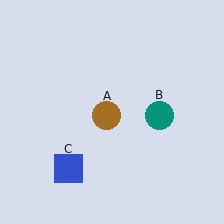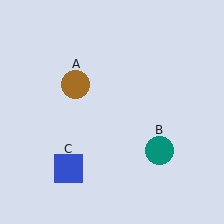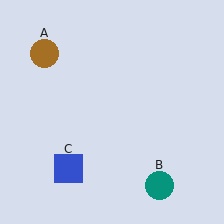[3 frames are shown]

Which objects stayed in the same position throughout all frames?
Blue square (object C) remained stationary.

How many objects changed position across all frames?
2 objects changed position: brown circle (object A), teal circle (object B).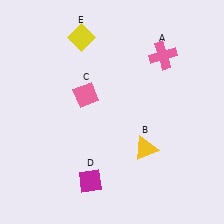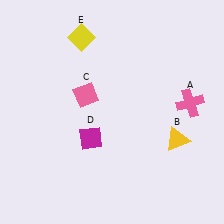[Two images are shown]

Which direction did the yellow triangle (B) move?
The yellow triangle (B) moved right.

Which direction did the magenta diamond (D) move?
The magenta diamond (D) moved up.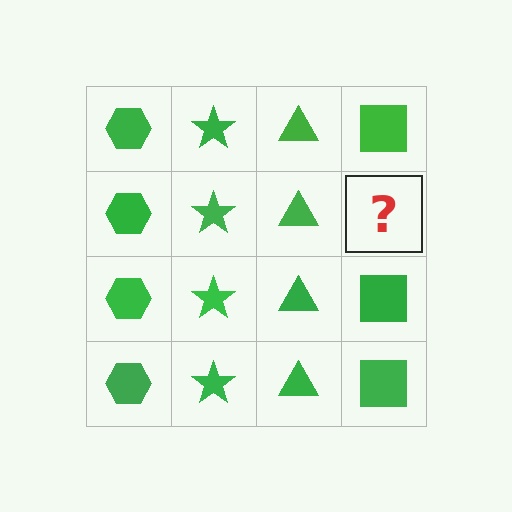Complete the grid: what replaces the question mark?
The question mark should be replaced with a green square.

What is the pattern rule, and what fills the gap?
The rule is that each column has a consistent shape. The gap should be filled with a green square.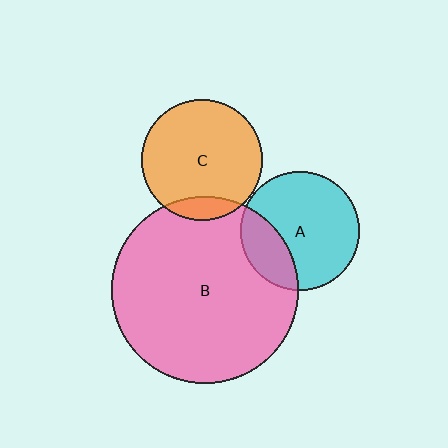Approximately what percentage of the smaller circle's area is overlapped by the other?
Approximately 10%.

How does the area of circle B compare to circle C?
Approximately 2.4 times.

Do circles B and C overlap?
Yes.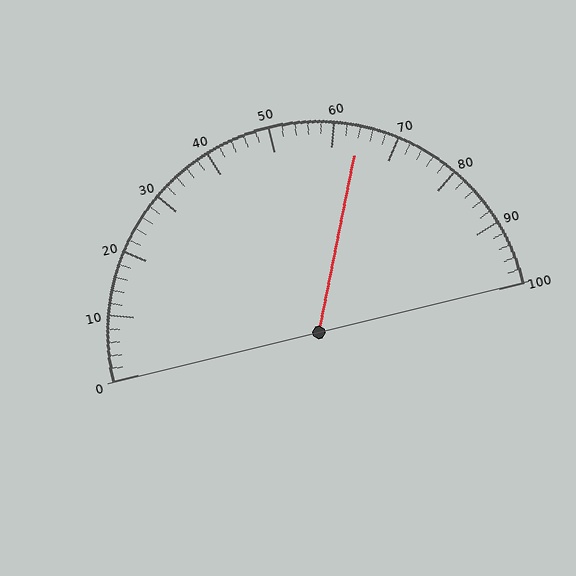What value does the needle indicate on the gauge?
The needle indicates approximately 64.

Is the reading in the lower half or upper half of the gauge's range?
The reading is in the upper half of the range (0 to 100).